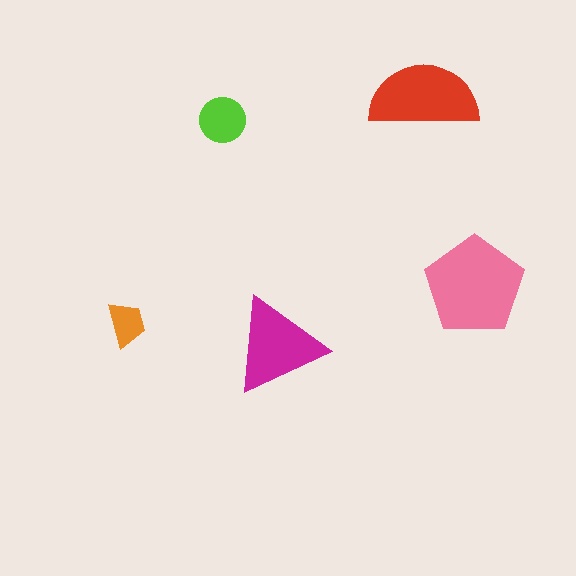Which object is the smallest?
The orange trapezoid.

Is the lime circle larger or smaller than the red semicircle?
Smaller.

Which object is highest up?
The red semicircle is topmost.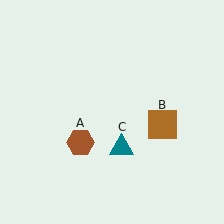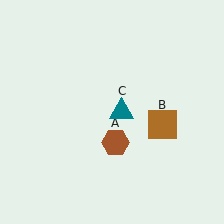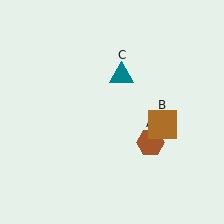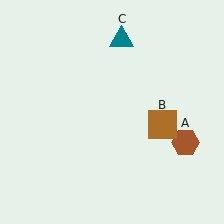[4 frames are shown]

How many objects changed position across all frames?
2 objects changed position: brown hexagon (object A), teal triangle (object C).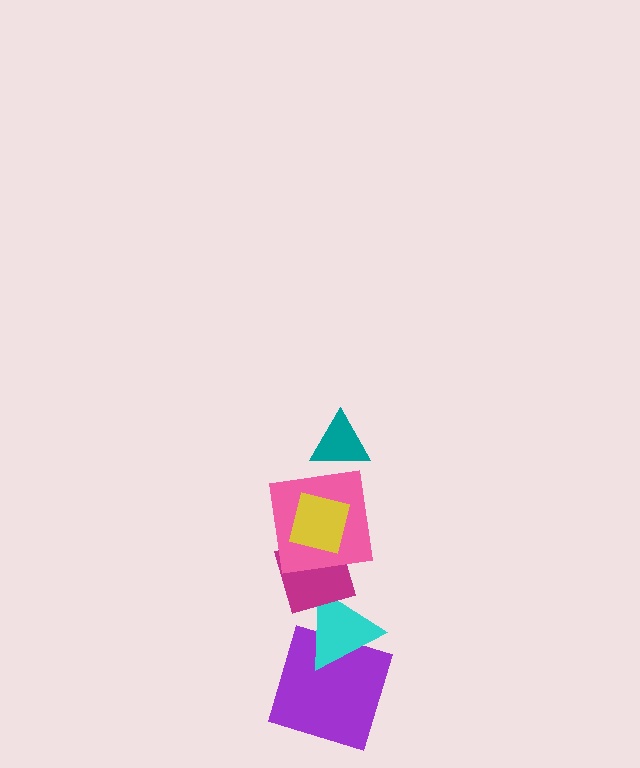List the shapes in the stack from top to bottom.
From top to bottom: the teal triangle, the yellow square, the pink square, the magenta diamond, the cyan triangle, the purple square.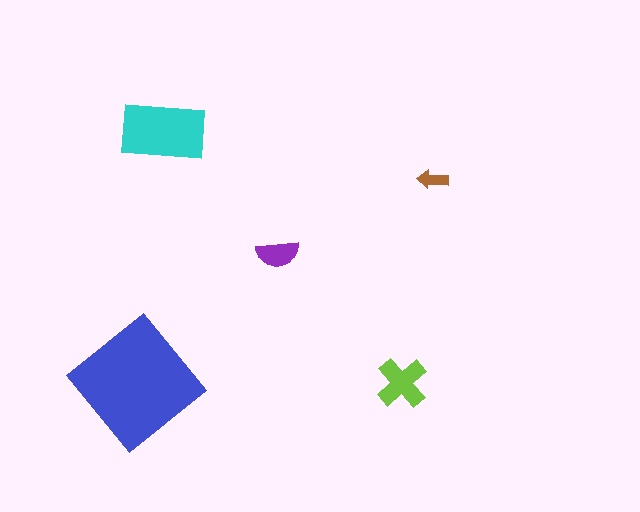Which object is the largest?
The blue diamond.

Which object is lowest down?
The blue diamond is bottommost.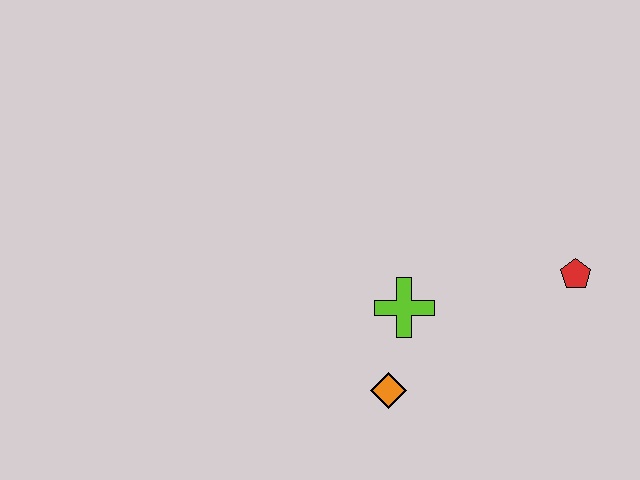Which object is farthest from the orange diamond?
The red pentagon is farthest from the orange diamond.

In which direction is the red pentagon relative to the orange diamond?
The red pentagon is to the right of the orange diamond.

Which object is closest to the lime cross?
The orange diamond is closest to the lime cross.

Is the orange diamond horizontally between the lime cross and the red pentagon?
No